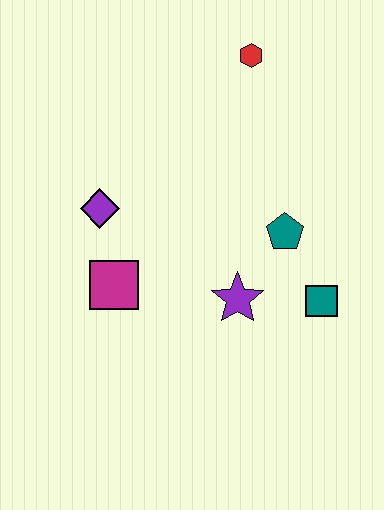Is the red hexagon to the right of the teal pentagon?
No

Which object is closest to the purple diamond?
The magenta square is closest to the purple diamond.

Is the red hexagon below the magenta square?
No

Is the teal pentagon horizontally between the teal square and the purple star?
Yes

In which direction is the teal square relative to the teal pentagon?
The teal square is below the teal pentagon.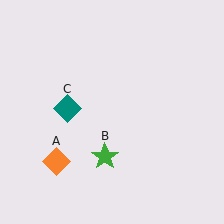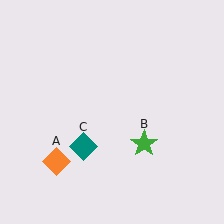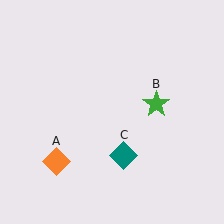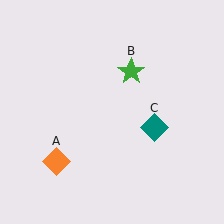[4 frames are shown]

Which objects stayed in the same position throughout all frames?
Orange diamond (object A) remained stationary.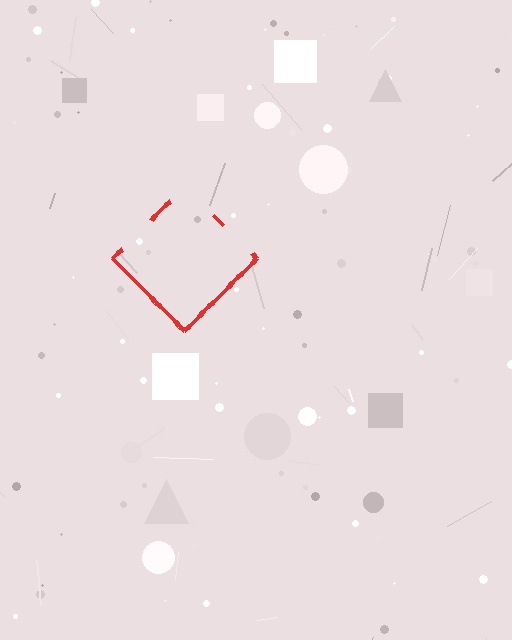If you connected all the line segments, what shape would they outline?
They would outline a diamond.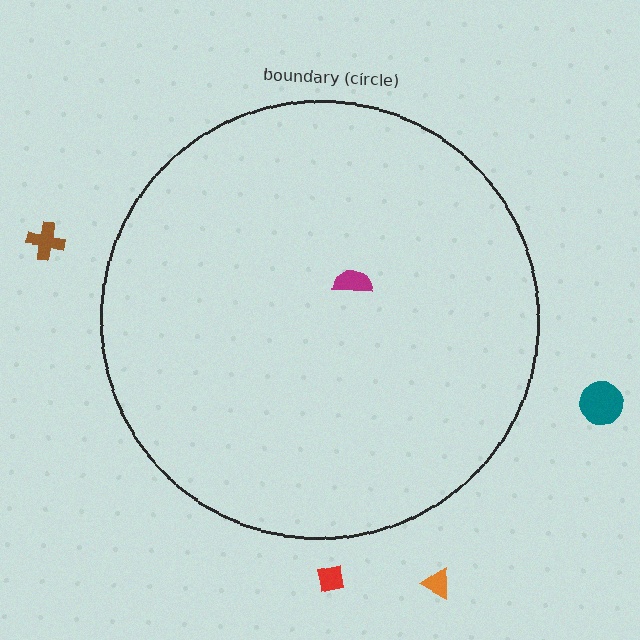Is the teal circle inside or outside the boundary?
Outside.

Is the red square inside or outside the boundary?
Outside.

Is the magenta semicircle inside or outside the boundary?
Inside.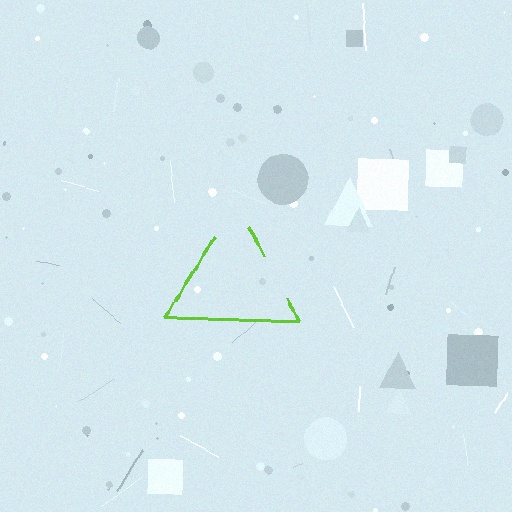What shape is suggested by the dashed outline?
The dashed outline suggests a triangle.